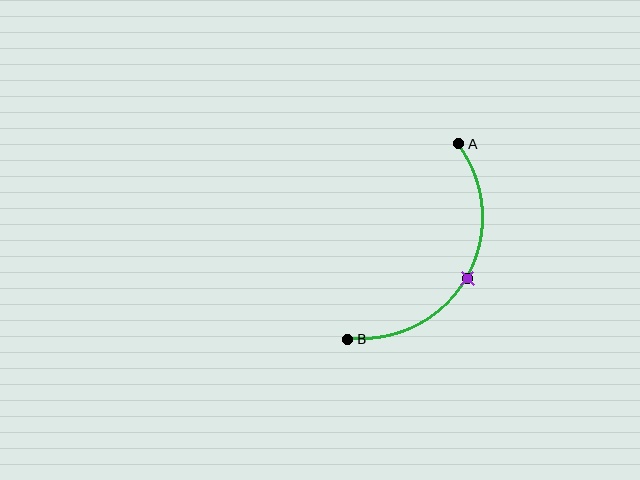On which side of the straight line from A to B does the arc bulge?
The arc bulges to the right of the straight line connecting A and B.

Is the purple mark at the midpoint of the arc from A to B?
Yes. The purple mark lies on the arc at equal arc-length from both A and B — it is the arc midpoint.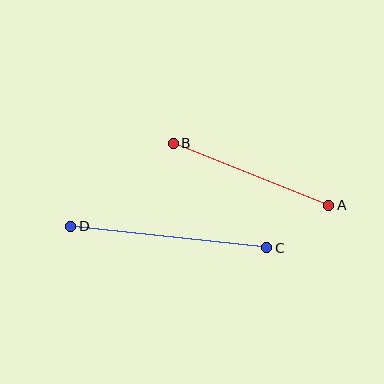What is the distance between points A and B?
The distance is approximately 168 pixels.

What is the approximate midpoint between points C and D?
The midpoint is at approximately (169, 237) pixels.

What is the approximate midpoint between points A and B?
The midpoint is at approximately (251, 174) pixels.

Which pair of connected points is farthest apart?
Points C and D are farthest apart.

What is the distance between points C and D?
The distance is approximately 197 pixels.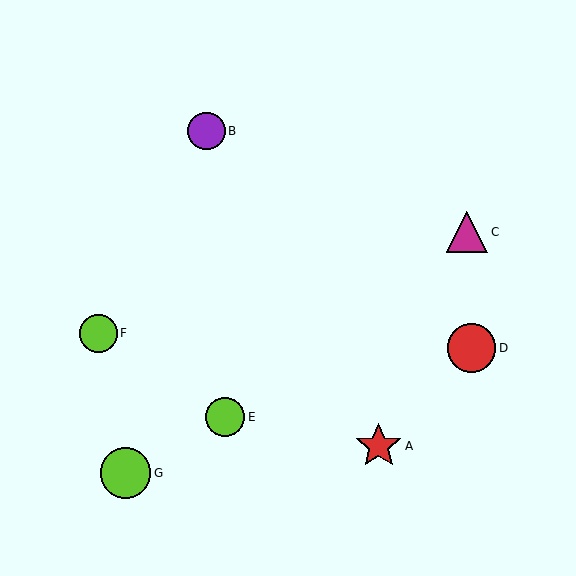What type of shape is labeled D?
Shape D is a red circle.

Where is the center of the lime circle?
The center of the lime circle is at (98, 333).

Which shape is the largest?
The lime circle (labeled G) is the largest.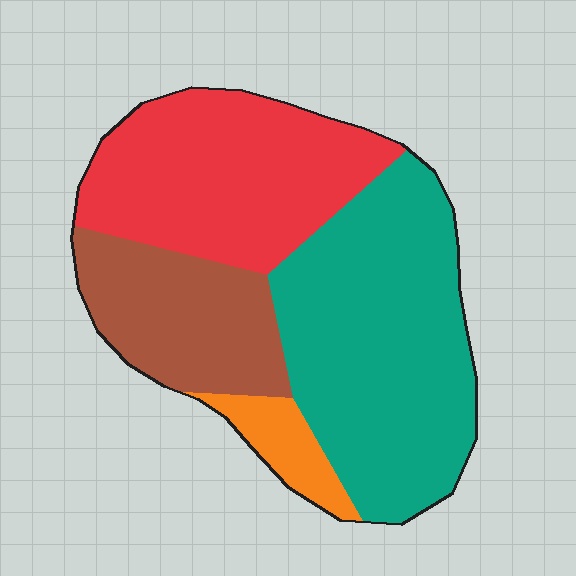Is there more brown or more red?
Red.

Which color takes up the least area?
Orange, at roughly 5%.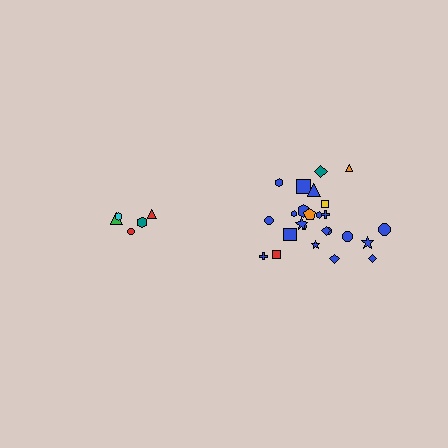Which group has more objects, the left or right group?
The right group.